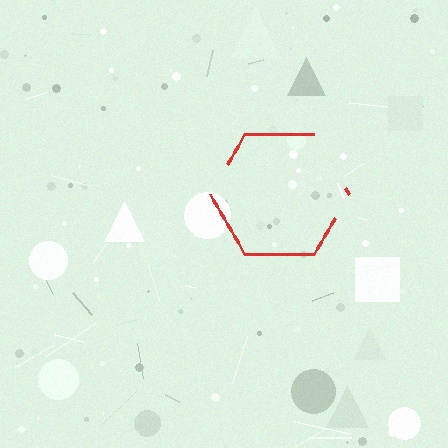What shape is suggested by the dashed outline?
The dashed outline suggests a hexagon.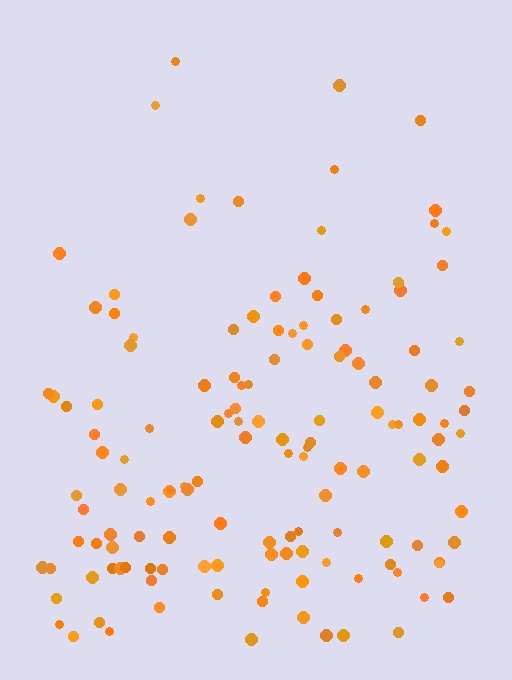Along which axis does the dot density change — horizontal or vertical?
Vertical.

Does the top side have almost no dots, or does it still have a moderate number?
Still a moderate number, just noticeably fewer than the bottom.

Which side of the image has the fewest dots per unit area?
The top.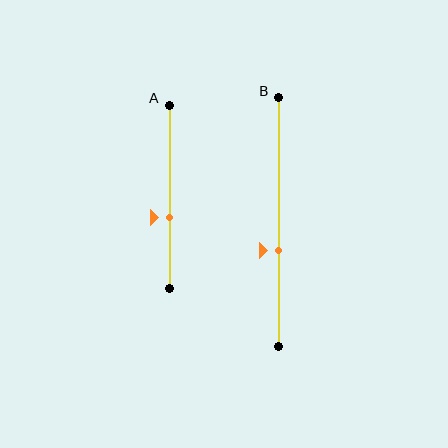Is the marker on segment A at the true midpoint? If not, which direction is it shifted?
No, the marker on segment A is shifted downward by about 11% of the segment length.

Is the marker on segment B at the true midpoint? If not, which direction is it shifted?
No, the marker on segment B is shifted downward by about 12% of the segment length.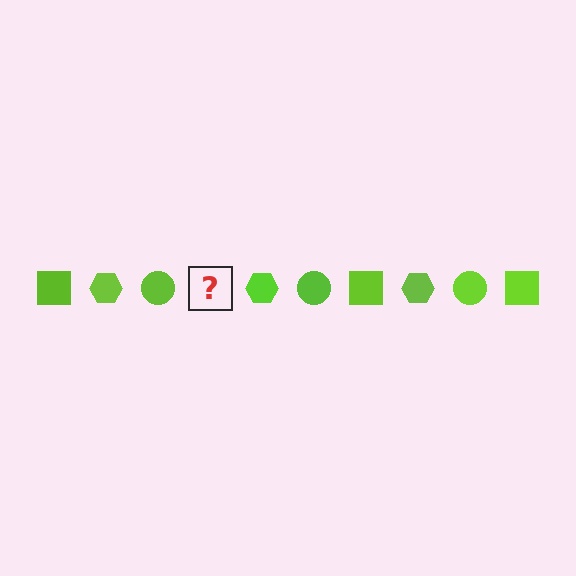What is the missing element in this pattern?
The missing element is a lime square.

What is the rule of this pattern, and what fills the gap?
The rule is that the pattern cycles through square, hexagon, circle shapes in lime. The gap should be filled with a lime square.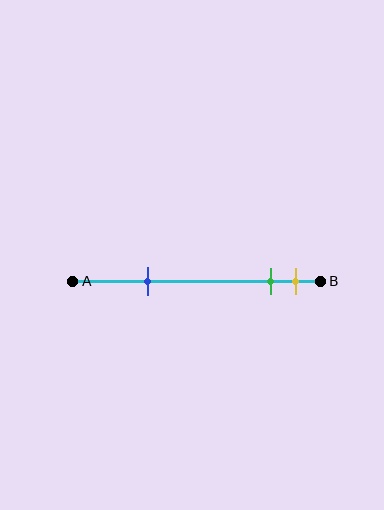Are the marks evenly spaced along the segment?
No, the marks are not evenly spaced.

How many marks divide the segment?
There are 3 marks dividing the segment.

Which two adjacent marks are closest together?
The green and yellow marks are the closest adjacent pair.